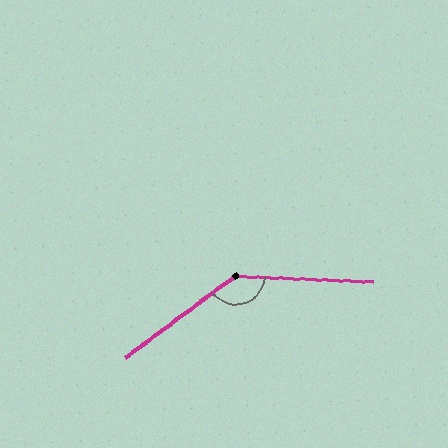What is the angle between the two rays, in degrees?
Approximately 141 degrees.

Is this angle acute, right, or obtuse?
It is obtuse.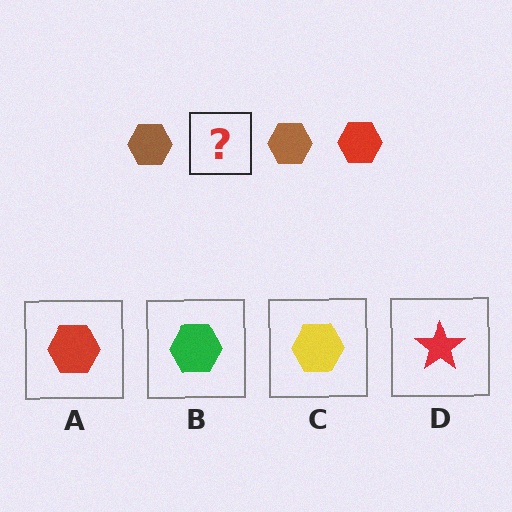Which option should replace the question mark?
Option A.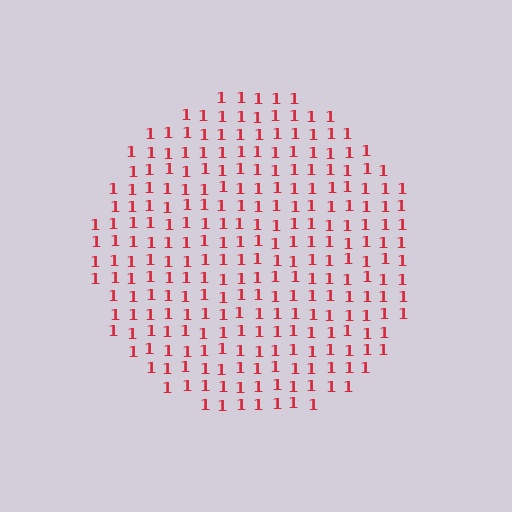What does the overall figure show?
The overall figure shows a circle.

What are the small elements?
The small elements are digit 1's.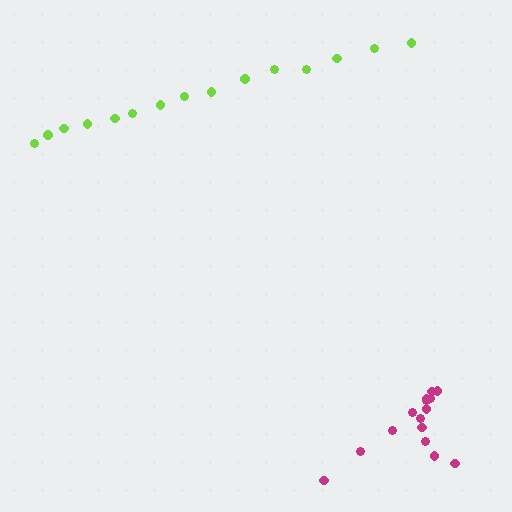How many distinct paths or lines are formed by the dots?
There are 2 distinct paths.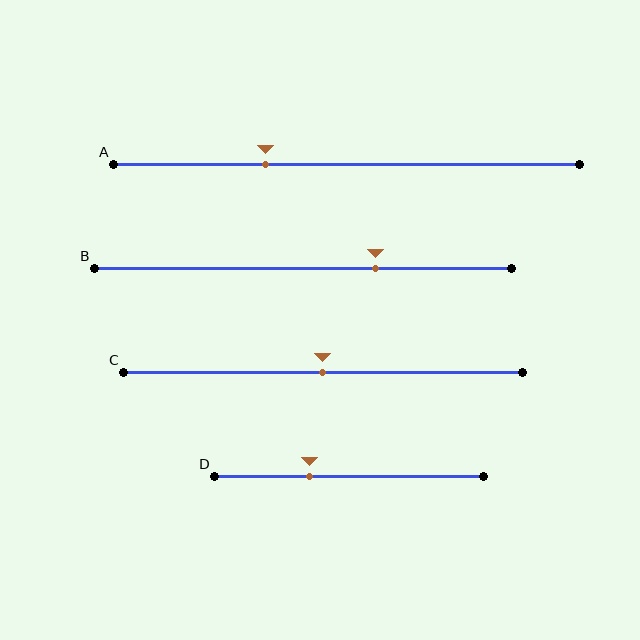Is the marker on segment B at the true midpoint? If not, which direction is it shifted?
No, the marker on segment B is shifted to the right by about 17% of the segment length.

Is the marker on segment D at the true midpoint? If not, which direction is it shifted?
No, the marker on segment D is shifted to the left by about 15% of the segment length.